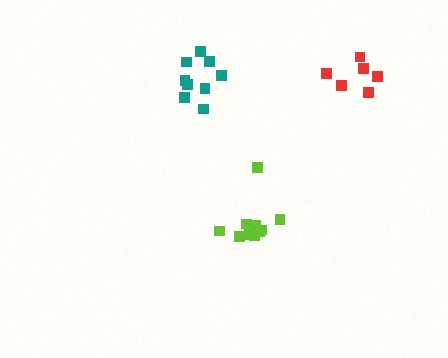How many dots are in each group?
Group 1: 10 dots, Group 2: 9 dots, Group 3: 6 dots (25 total).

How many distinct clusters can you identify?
There are 3 distinct clusters.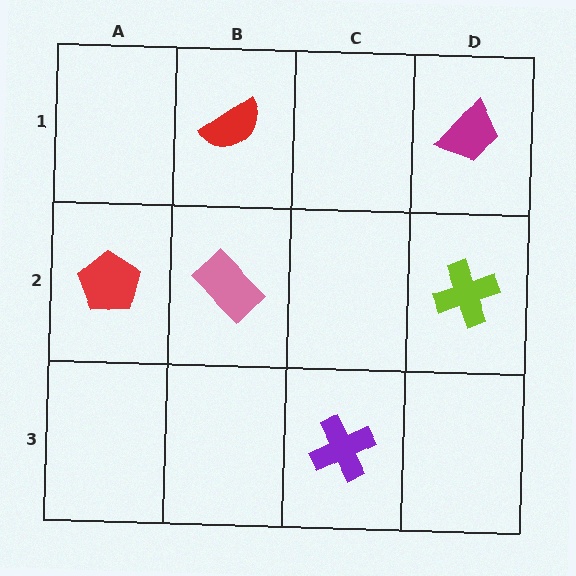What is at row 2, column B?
A pink rectangle.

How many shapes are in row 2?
3 shapes.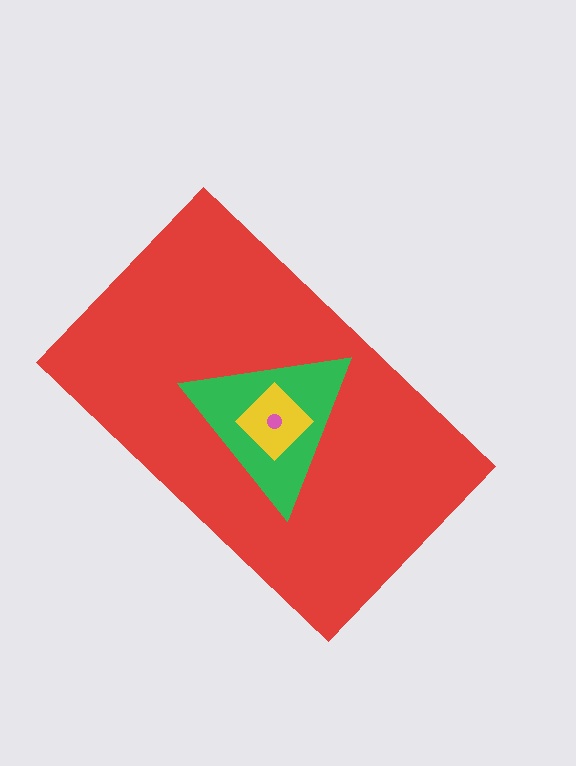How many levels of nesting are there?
4.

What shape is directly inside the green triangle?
The yellow diamond.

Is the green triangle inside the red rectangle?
Yes.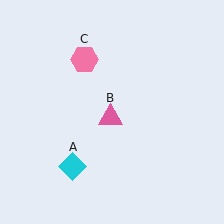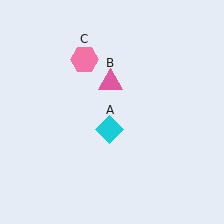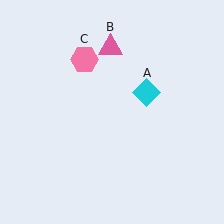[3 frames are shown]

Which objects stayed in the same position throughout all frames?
Pink hexagon (object C) remained stationary.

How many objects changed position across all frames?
2 objects changed position: cyan diamond (object A), pink triangle (object B).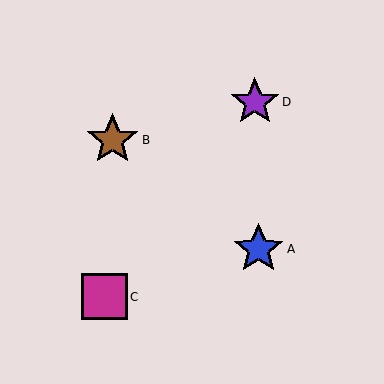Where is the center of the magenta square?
The center of the magenta square is at (104, 297).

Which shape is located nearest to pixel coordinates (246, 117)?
The purple star (labeled D) at (255, 102) is nearest to that location.